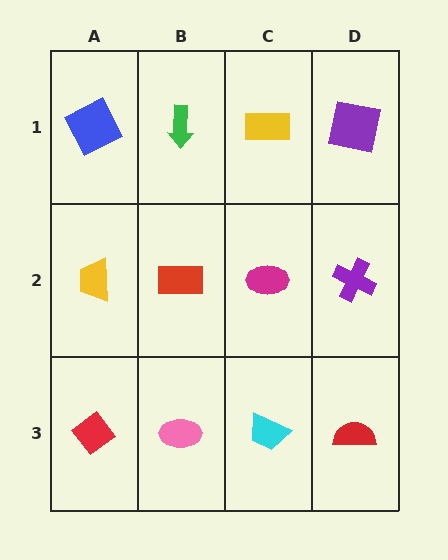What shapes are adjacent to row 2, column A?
A blue square (row 1, column A), a red diamond (row 3, column A), a red rectangle (row 2, column B).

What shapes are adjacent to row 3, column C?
A magenta ellipse (row 2, column C), a pink ellipse (row 3, column B), a red semicircle (row 3, column D).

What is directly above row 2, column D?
A purple square.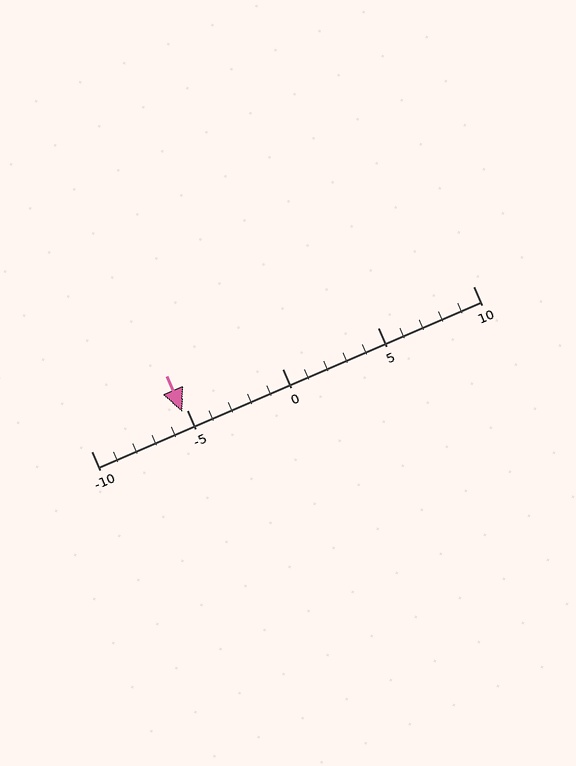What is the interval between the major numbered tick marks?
The major tick marks are spaced 5 units apart.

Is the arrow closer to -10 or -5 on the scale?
The arrow is closer to -5.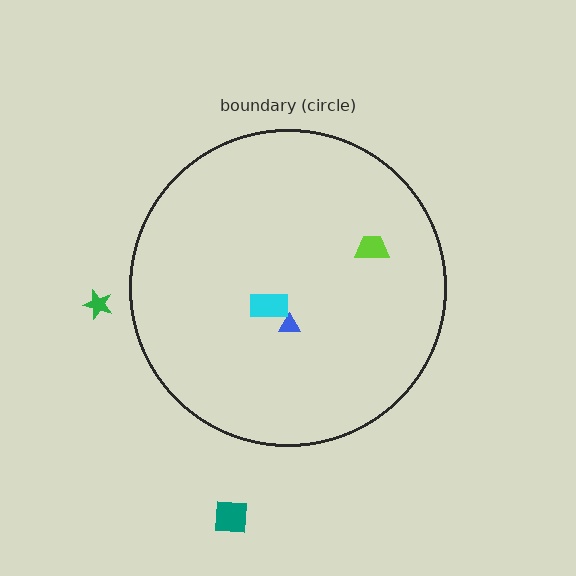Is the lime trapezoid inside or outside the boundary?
Inside.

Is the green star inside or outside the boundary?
Outside.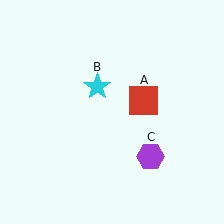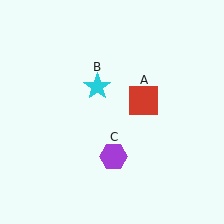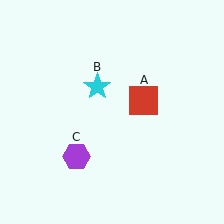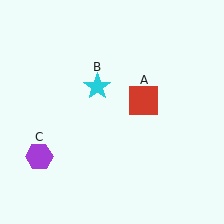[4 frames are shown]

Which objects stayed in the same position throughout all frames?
Red square (object A) and cyan star (object B) remained stationary.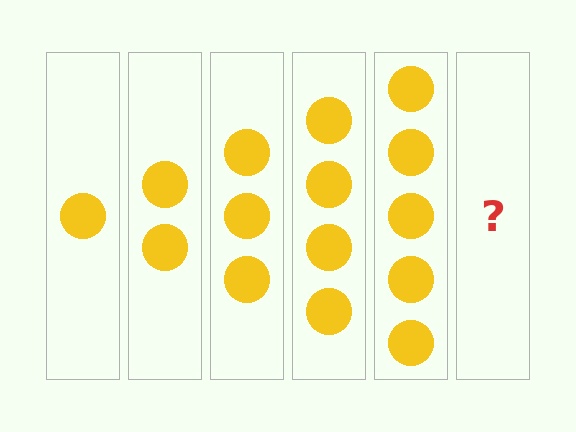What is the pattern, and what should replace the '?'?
The pattern is that each step adds one more circle. The '?' should be 6 circles.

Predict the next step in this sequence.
The next step is 6 circles.